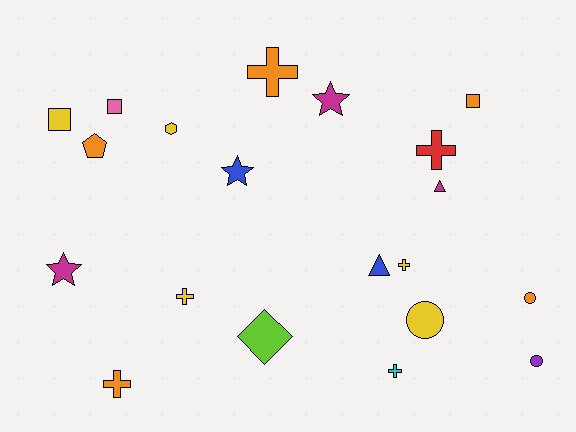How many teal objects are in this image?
There are no teal objects.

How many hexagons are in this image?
There is 1 hexagon.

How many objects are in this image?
There are 20 objects.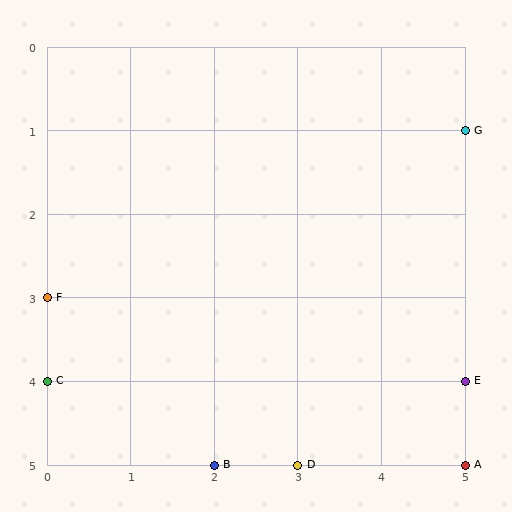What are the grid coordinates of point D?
Point D is at grid coordinates (3, 5).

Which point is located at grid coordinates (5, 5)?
Point A is at (5, 5).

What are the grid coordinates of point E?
Point E is at grid coordinates (5, 4).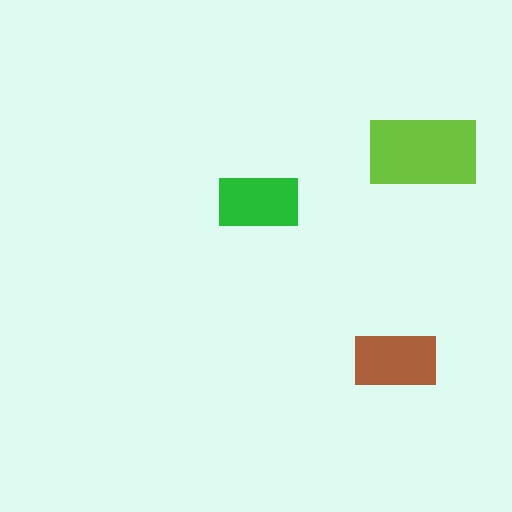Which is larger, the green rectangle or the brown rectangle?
The brown one.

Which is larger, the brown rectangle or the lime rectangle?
The lime one.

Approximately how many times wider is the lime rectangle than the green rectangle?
About 1.5 times wider.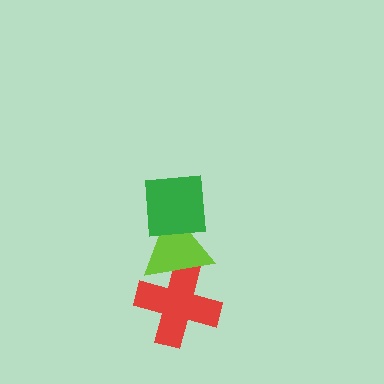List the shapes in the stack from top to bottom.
From top to bottom: the green square, the lime triangle, the red cross.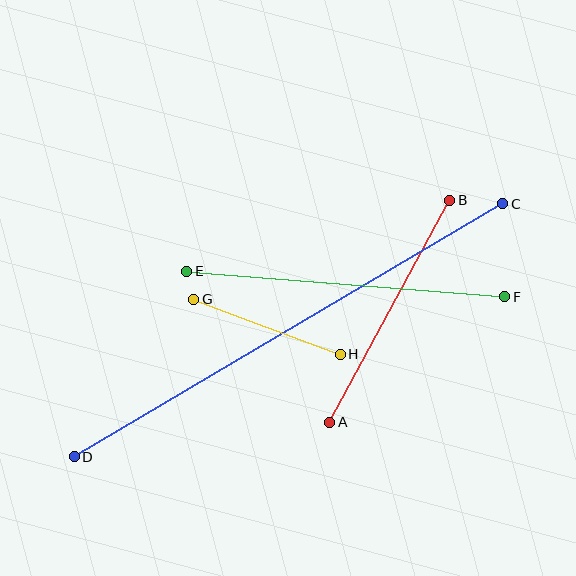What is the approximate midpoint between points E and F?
The midpoint is at approximately (346, 284) pixels.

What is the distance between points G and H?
The distance is approximately 157 pixels.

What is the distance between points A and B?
The distance is approximately 253 pixels.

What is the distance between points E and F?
The distance is approximately 319 pixels.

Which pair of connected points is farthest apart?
Points C and D are farthest apart.